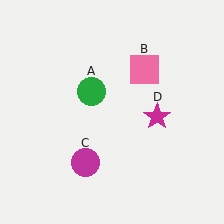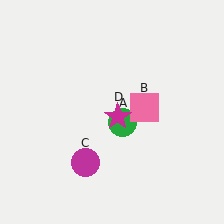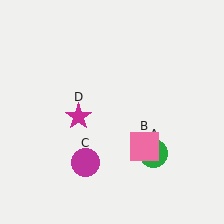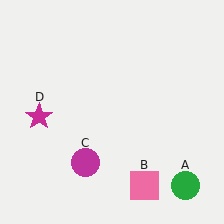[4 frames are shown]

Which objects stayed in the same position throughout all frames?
Magenta circle (object C) remained stationary.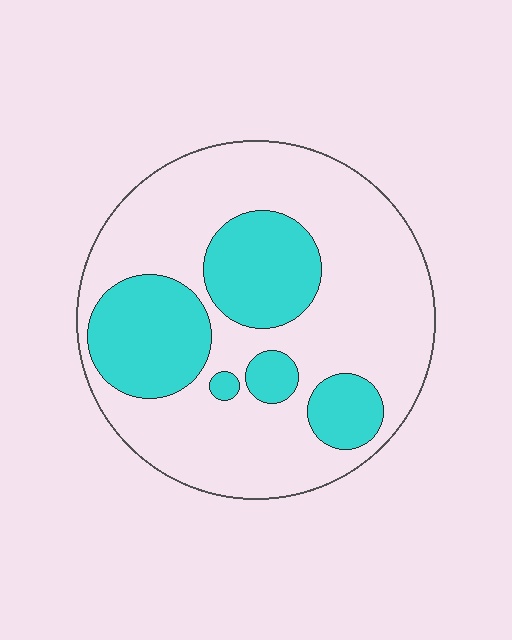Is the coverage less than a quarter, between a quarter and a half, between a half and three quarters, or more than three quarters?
Between a quarter and a half.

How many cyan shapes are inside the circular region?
5.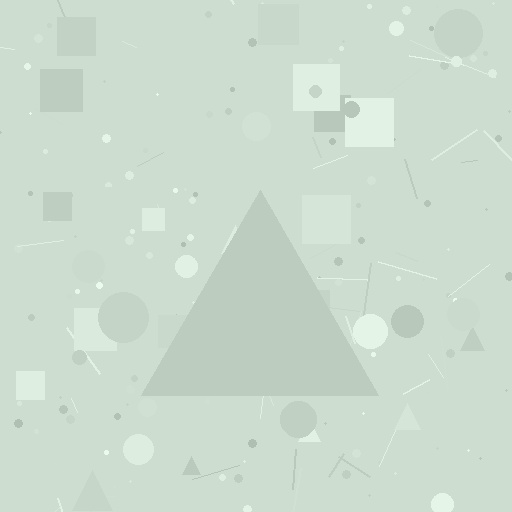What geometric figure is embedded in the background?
A triangle is embedded in the background.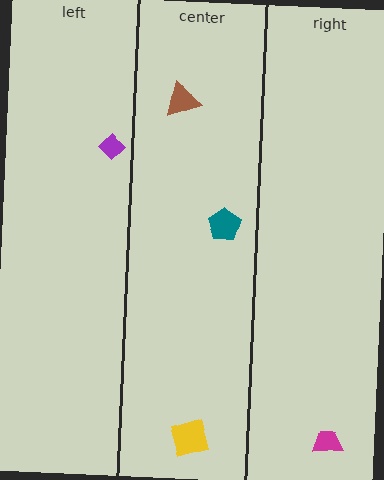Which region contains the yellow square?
The center region.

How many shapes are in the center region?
3.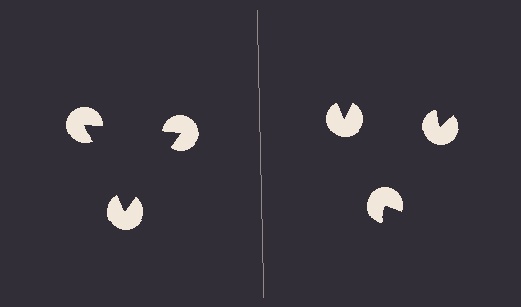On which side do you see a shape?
An illusory triangle appears on the left side. On the right side the wedge cuts are rotated, so no coherent shape forms.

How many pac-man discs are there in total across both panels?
6 — 3 on each side.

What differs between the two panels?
The pac-man discs are positioned identically on both sides; only the wedge orientations differ. On the left they align to a triangle; on the right they are misaligned.